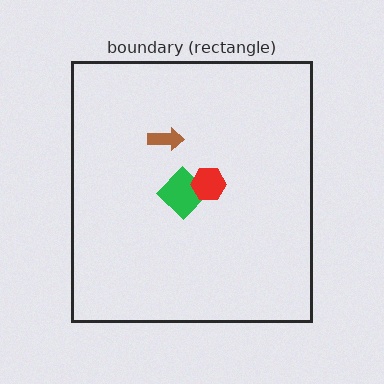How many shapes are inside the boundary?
3 inside, 0 outside.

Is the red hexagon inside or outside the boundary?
Inside.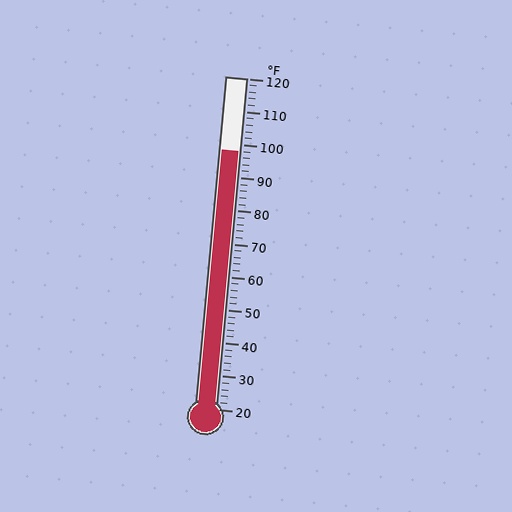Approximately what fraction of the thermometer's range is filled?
The thermometer is filled to approximately 80% of its range.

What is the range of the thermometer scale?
The thermometer scale ranges from 20°F to 120°F.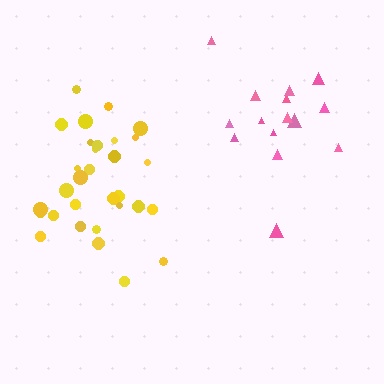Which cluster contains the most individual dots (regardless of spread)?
Yellow (33).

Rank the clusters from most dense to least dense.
yellow, pink.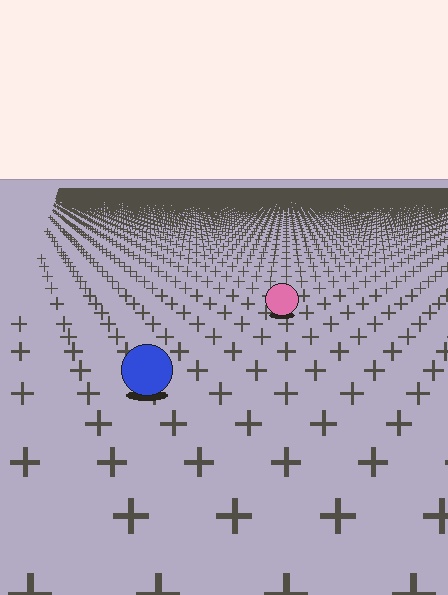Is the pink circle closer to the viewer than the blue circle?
No. The blue circle is closer — you can tell from the texture gradient: the ground texture is coarser near it.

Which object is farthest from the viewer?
The pink circle is farthest from the viewer. It appears smaller and the ground texture around it is denser.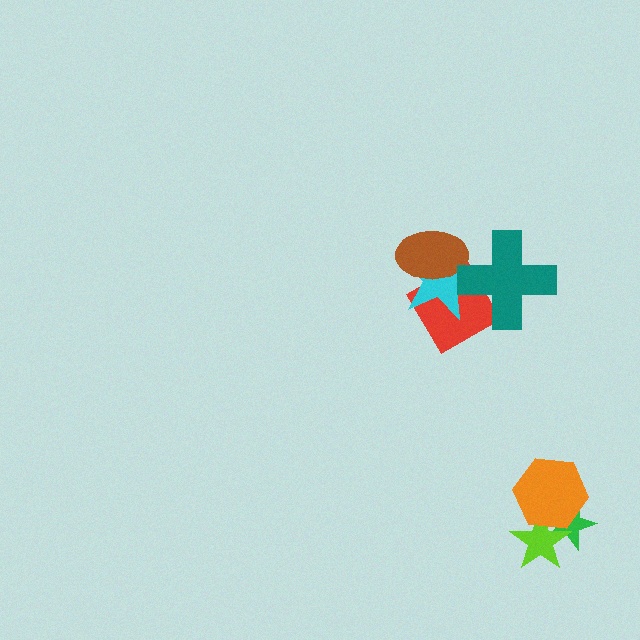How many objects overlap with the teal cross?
2 objects overlap with the teal cross.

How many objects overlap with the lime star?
2 objects overlap with the lime star.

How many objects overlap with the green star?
2 objects overlap with the green star.